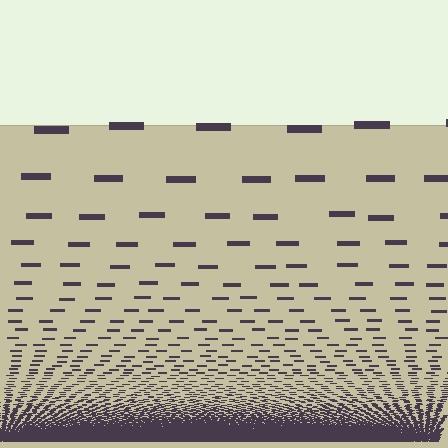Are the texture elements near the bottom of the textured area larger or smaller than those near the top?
Smaller. The gradient is inverted — elements near the bottom are smaller and denser.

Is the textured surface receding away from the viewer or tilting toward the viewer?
The surface appears to tilt toward the viewer. Texture elements get larger and sparser toward the top.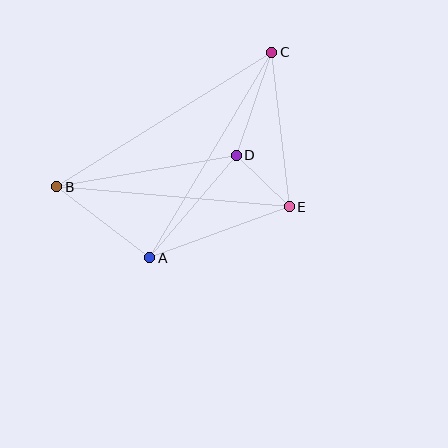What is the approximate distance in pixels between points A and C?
The distance between A and C is approximately 239 pixels.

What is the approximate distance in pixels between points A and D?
The distance between A and D is approximately 134 pixels.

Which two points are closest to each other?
Points D and E are closest to each other.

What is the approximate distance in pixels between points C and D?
The distance between C and D is approximately 109 pixels.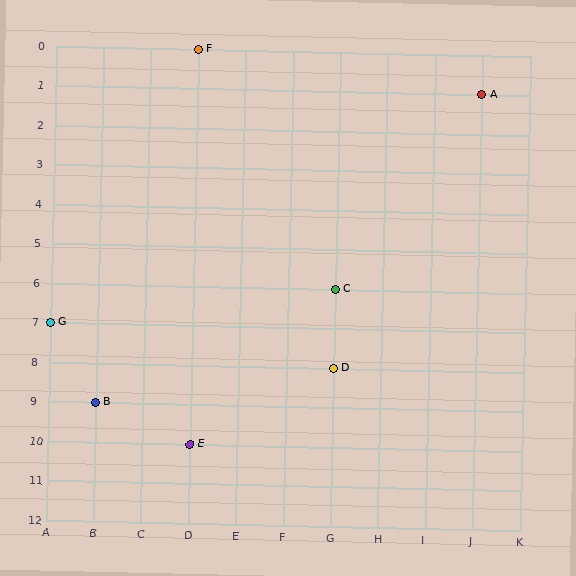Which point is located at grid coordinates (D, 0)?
Point F is at (D, 0).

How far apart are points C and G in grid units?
Points C and G are 6 columns and 1 row apart (about 6.1 grid units diagonally).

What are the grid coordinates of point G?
Point G is at grid coordinates (A, 7).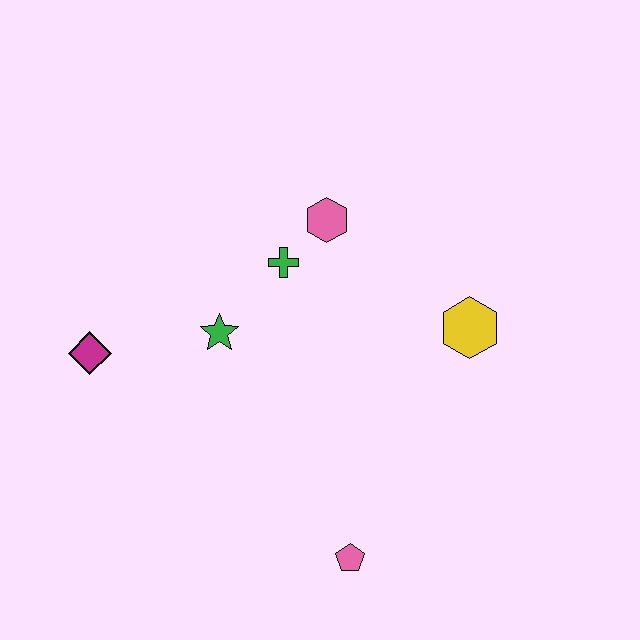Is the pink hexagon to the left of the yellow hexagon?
Yes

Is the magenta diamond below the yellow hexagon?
Yes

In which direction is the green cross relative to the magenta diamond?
The green cross is to the right of the magenta diamond.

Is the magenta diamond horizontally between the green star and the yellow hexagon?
No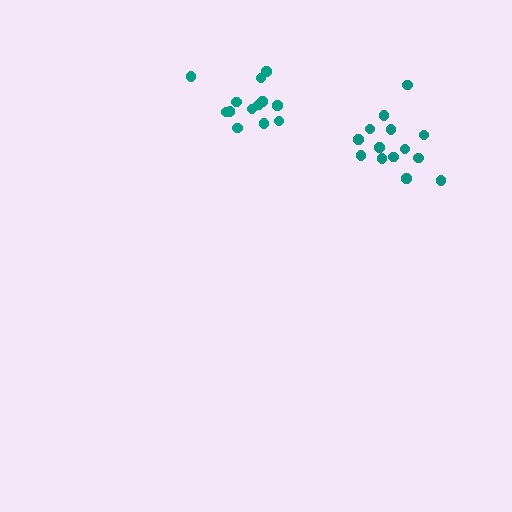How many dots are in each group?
Group 1: 14 dots, Group 2: 14 dots (28 total).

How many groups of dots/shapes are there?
There are 2 groups.